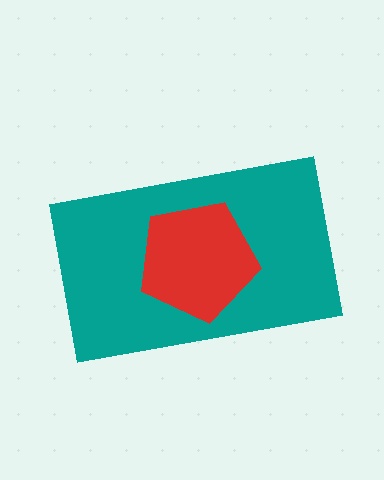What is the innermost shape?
The red pentagon.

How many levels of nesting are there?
2.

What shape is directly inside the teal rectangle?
The red pentagon.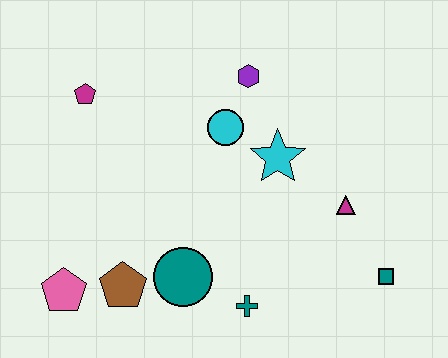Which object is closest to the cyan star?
The cyan circle is closest to the cyan star.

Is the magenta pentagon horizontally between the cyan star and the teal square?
No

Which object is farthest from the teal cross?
The magenta pentagon is farthest from the teal cross.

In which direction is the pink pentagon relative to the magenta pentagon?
The pink pentagon is below the magenta pentagon.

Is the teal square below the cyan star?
Yes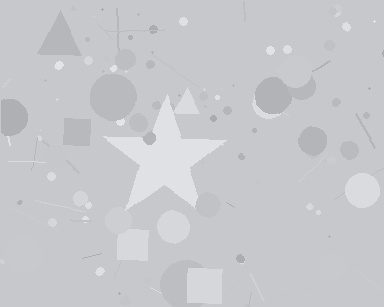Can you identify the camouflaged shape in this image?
The camouflaged shape is a star.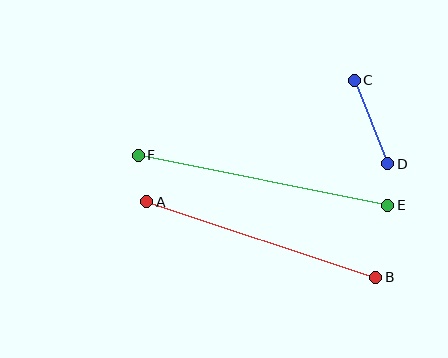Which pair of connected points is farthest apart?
Points E and F are farthest apart.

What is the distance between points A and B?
The distance is approximately 241 pixels.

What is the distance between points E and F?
The distance is approximately 254 pixels.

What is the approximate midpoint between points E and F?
The midpoint is at approximately (263, 180) pixels.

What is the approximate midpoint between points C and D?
The midpoint is at approximately (371, 122) pixels.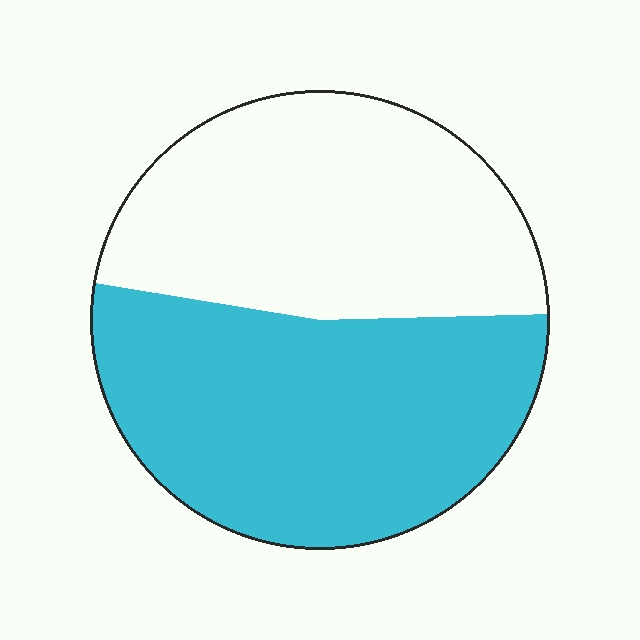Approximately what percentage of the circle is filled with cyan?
Approximately 55%.